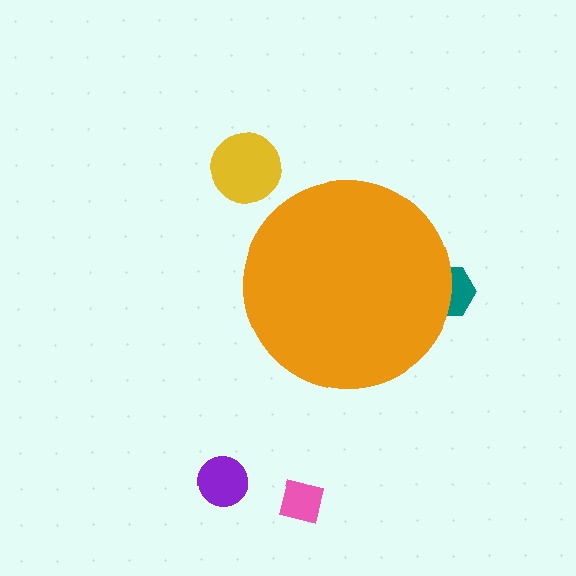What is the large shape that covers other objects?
An orange circle.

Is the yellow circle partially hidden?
No, the yellow circle is fully visible.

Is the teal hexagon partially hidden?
Yes, the teal hexagon is partially hidden behind the orange circle.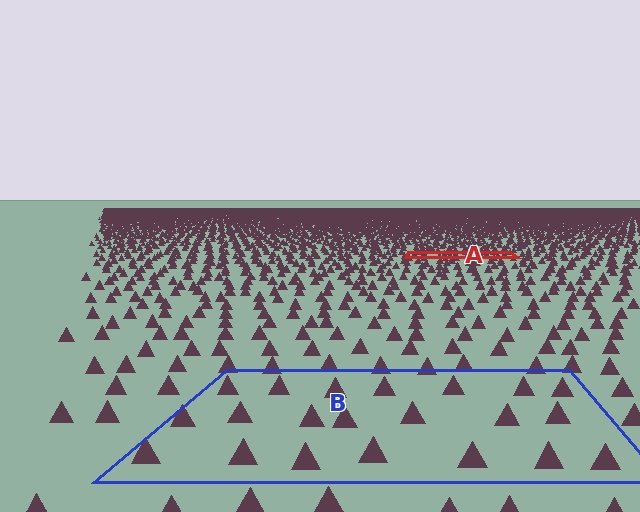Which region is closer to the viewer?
Region B is closer. The texture elements there are larger and more spread out.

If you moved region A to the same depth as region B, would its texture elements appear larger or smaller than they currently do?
They would appear larger. At a closer depth, the same texture elements are projected at a bigger on-screen size.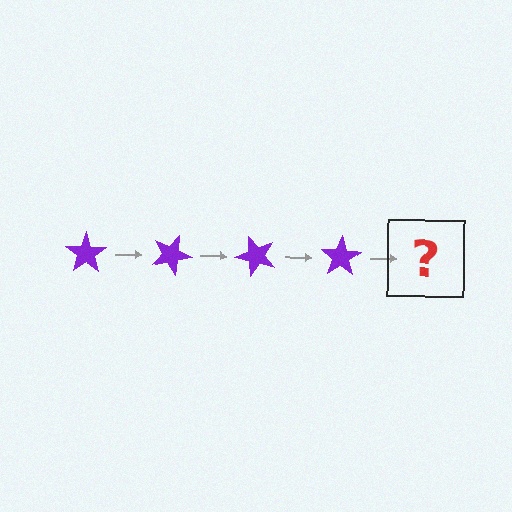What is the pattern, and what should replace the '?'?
The pattern is that the star rotates 25 degrees each step. The '?' should be a purple star rotated 100 degrees.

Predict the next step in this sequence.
The next step is a purple star rotated 100 degrees.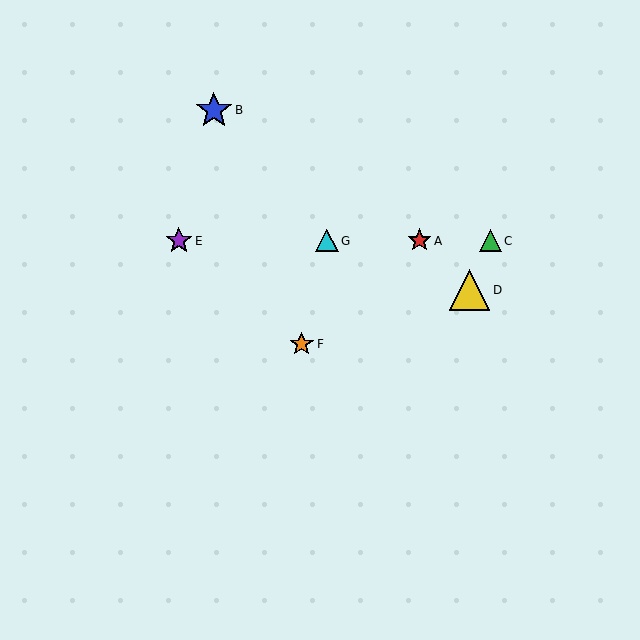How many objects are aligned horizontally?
4 objects (A, C, E, G) are aligned horizontally.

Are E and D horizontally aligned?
No, E is at y≈241 and D is at y≈290.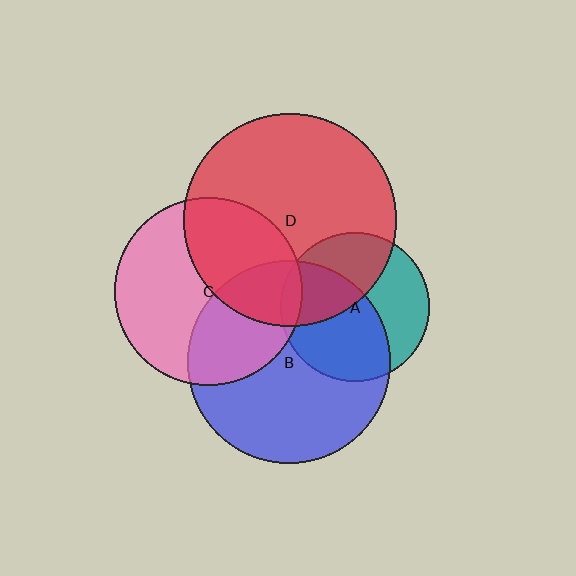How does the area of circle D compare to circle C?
Approximately 1.3 times.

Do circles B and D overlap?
Yes.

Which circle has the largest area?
Circle D (red).